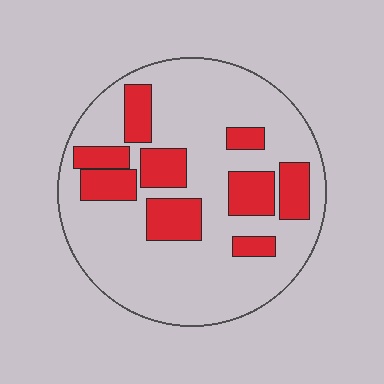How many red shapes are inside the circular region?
9.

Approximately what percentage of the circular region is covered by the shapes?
Approximately 25%.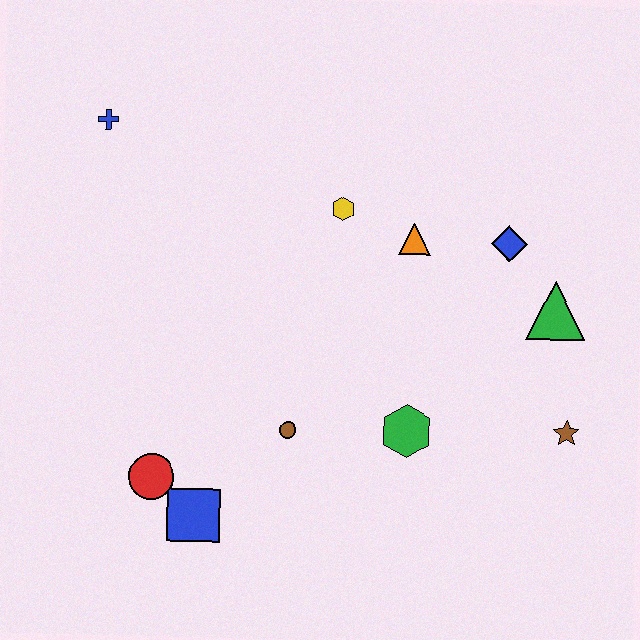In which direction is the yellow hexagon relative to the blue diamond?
The yellow hexagon is to the left of the blue diamond.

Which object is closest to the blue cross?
The yellow hexagon is closest to the blue cross.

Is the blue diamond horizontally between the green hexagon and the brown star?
Yes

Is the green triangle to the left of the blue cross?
No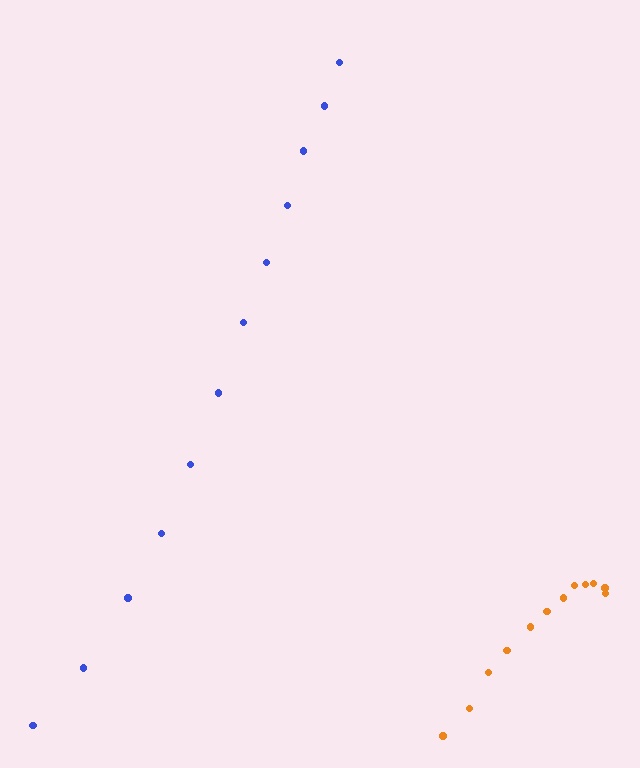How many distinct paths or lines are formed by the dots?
There are 2 distinct paths.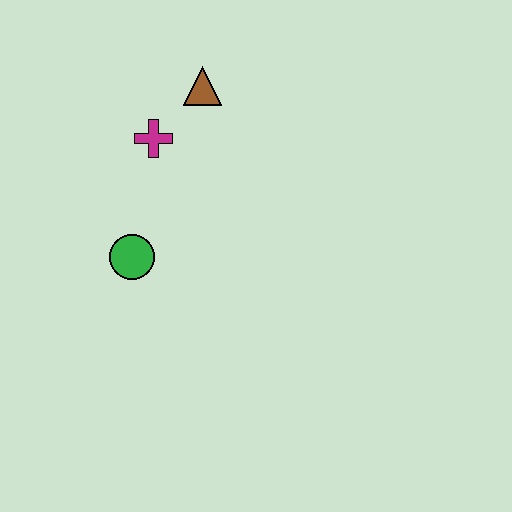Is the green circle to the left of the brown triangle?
Yes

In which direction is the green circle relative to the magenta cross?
The green circle is below the magenta cross.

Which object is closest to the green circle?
The magenta cross is closest to the green circle.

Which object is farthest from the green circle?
The brown triangle is farthest from the green circle.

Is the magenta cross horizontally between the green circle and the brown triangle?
Yes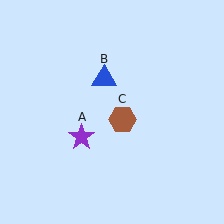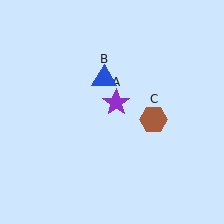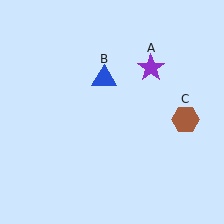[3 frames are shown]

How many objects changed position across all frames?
2 objects changed position: purple star (object A), brown hexagon (object C).